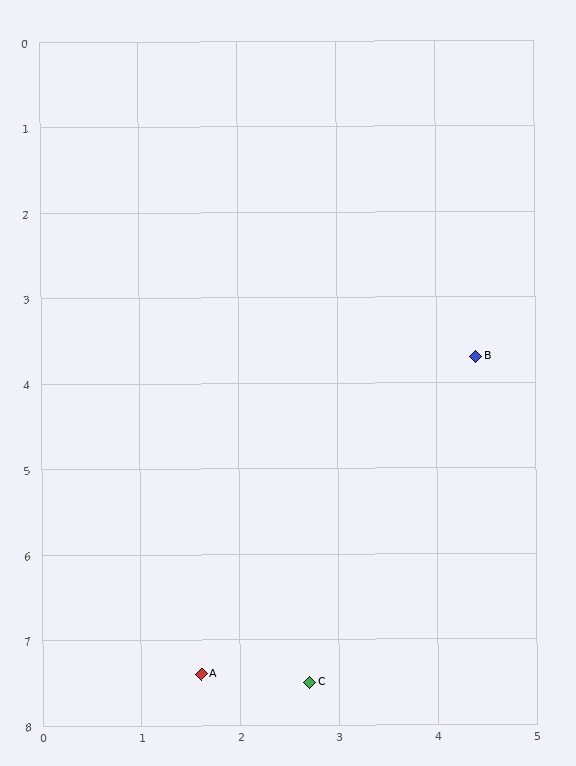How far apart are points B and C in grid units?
Points B and C are about 4.2 grid units apart.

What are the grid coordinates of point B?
Point B is at approximately (4.4, 3.7).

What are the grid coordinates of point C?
Point C is at approximately (2.7, 7.5).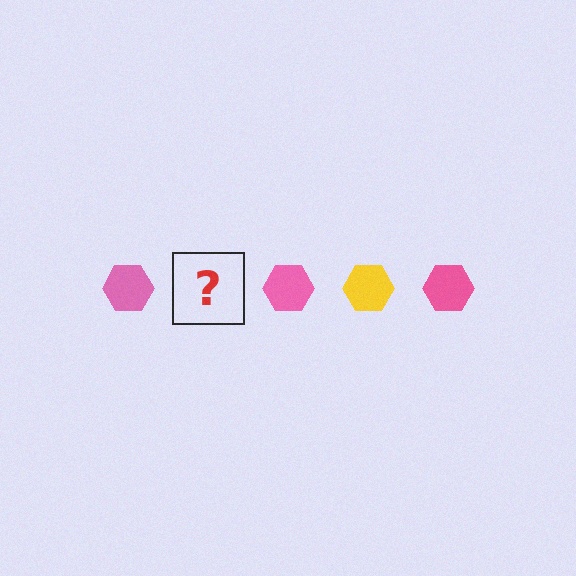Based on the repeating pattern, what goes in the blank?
The blank should be a yellow hexagon.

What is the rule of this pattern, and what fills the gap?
The rule is that the pattern cycles through pink, yellow hexagons. The gap should be filled with a yellow hexagon.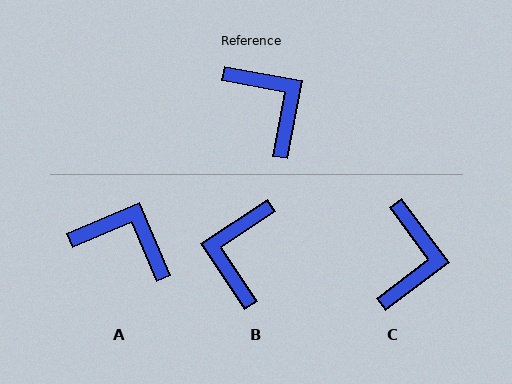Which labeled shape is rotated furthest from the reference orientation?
B, about 134 degrees away.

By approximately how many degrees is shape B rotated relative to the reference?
Approximately 134 degrees counter-clockwise.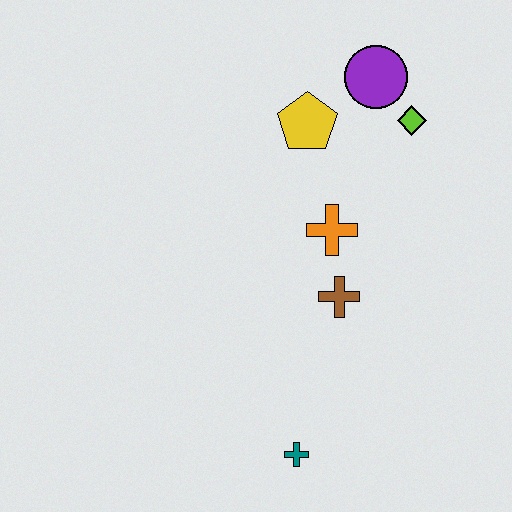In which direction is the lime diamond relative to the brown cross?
The lime diamond is above the brown cross.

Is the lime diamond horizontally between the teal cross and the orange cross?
No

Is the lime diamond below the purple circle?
Yes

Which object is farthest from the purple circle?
The teal cross is farthest from the purple circle.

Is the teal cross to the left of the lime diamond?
Yes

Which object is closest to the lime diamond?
The purple circle is closest to the lime diamond.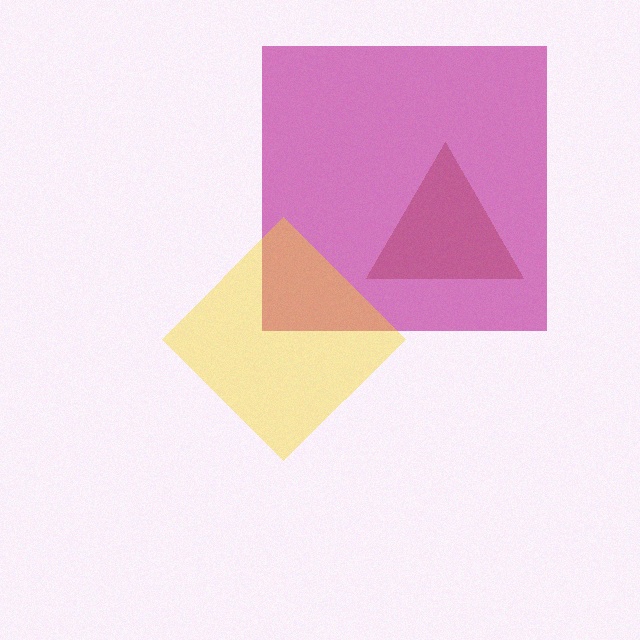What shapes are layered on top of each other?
The layered shapes are: a brown triangle, a magenta square, a yellow diamond.